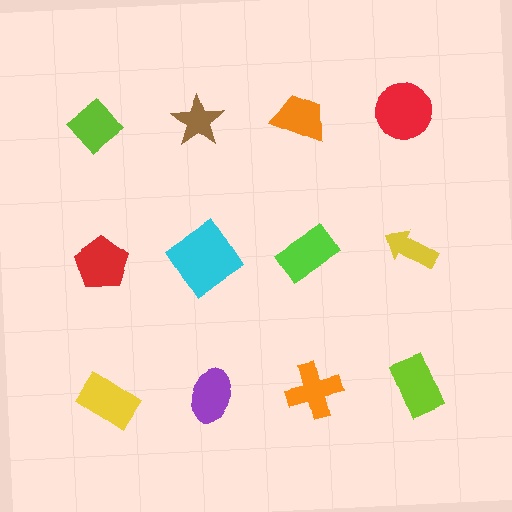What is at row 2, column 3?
A lime rectangle.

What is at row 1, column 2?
A brown star.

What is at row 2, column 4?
A yellow arrow.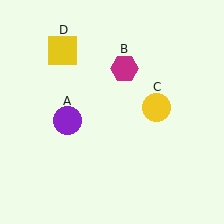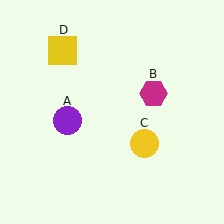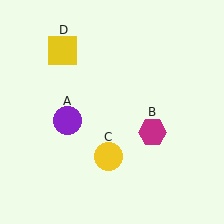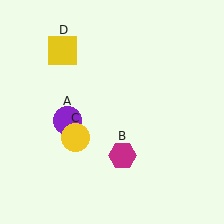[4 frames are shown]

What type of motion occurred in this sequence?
The magenta hexagon (object B), yellow circle (object C) rotated clockwise around the center of the scene.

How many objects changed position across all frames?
2 objects changed position: magenta hexagon (object B), yellow circle (object C).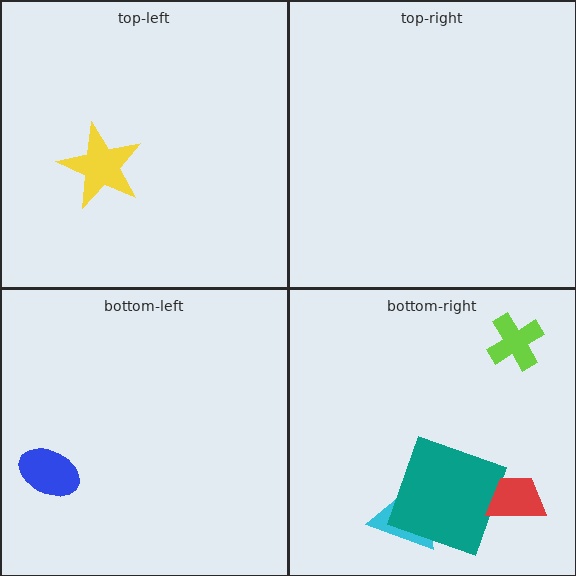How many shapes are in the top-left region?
1.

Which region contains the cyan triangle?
The bottom-right region.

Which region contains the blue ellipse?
The bottom-left region.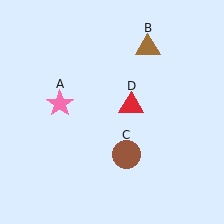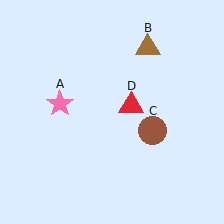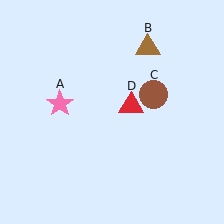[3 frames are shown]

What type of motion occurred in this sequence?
The brown circle (object C) rotated counterclockwise around the center of the scene.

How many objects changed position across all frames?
1 object changed position: brown circle (object C).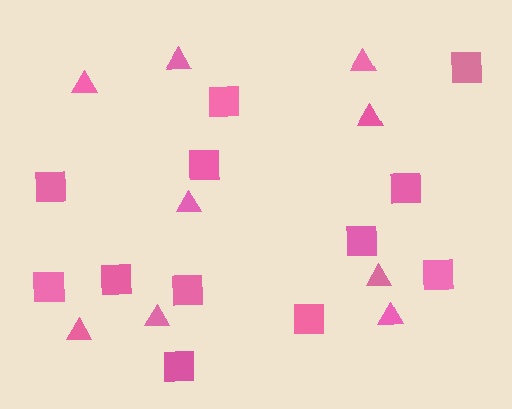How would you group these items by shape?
There are 2 groups: one group of squares (12) and one group of triangles (9).